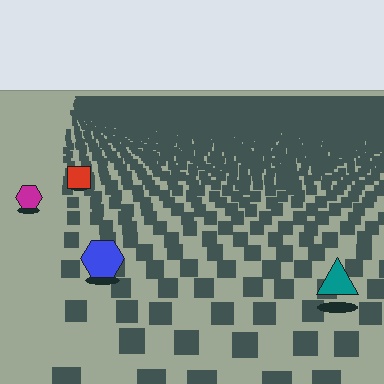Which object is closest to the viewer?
The teal triangle is closest. The texture marks near it are larger and more spread out.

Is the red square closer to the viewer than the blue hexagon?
No. The blue hexagon is closer — you can tell from the texture gradient: the ground texture is coarser near it.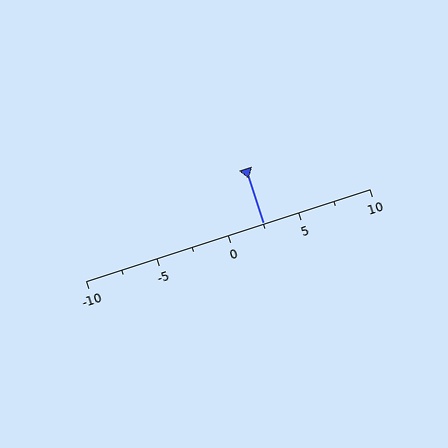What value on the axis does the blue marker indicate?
The marker indicates approximately 2.5.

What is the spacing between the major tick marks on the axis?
The major ticks are spaced 5 apart.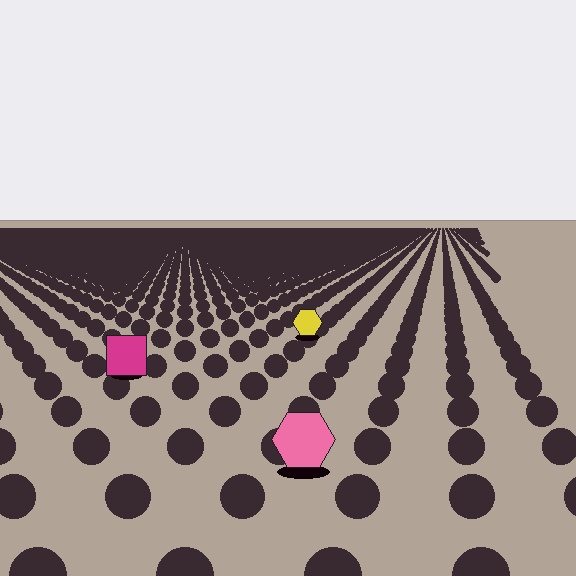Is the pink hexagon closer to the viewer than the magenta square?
Yes. The pink hexagon is closer — you can tell from the texture gradient: the ground texture is coarser near it.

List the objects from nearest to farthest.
From nearest to farthest: the pink hexagon, the magenta square, the yellow hexagon.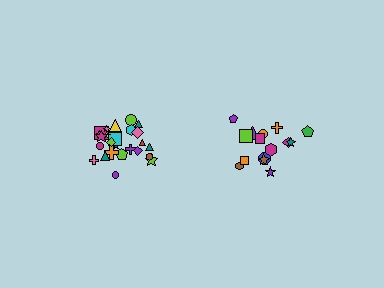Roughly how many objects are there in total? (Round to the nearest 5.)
Roughly 40 objects in total.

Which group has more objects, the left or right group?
The left group.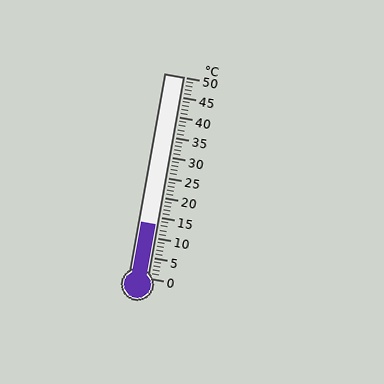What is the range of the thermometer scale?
The thermometer scale ranges from 0°C to 50°C.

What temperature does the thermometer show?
The thermometer shows approximately 13°C.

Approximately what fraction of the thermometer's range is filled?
The thermometer is filled to approximately 25% of its range.